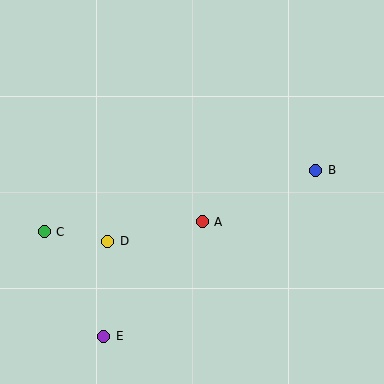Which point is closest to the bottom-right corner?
Point B is closest to the bottom-right corner.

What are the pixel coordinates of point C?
Point C is at (44, 232).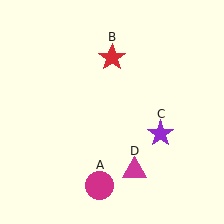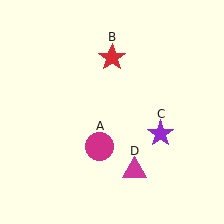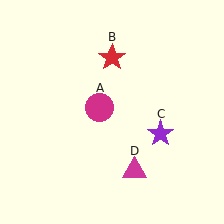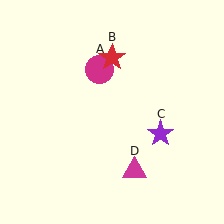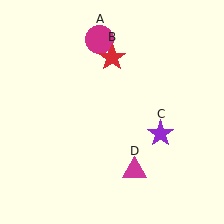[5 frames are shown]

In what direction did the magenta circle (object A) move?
The magenta circle (object A) moved up.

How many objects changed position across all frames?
1 object changed position: magenta circle (object A).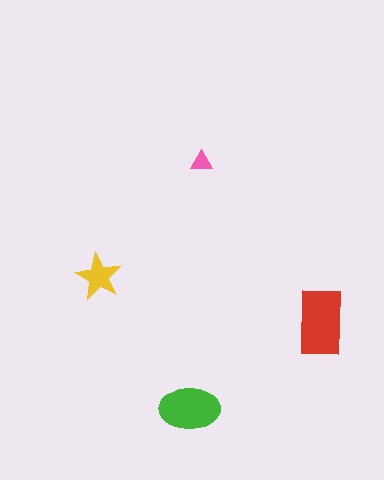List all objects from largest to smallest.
The red rectangle, the green ellipse, the yellow star, the pink triangle.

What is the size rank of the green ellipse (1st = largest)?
2nd.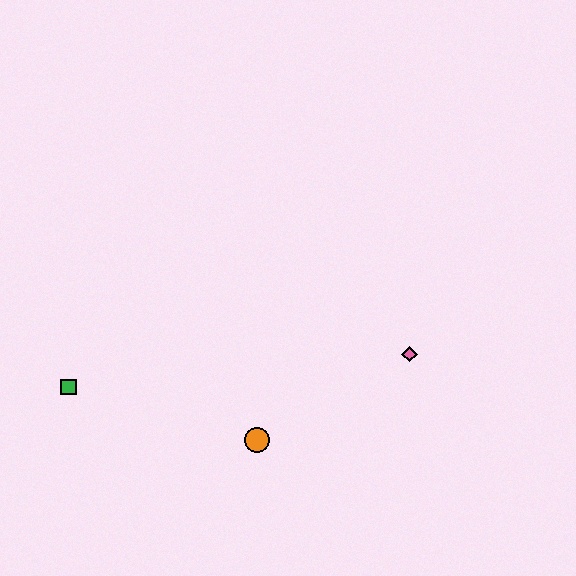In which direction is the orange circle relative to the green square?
The orange circle is to the right of the green square.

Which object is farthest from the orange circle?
The green square is farthest from the orange circle.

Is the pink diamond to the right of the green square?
Yes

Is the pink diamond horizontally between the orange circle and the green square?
No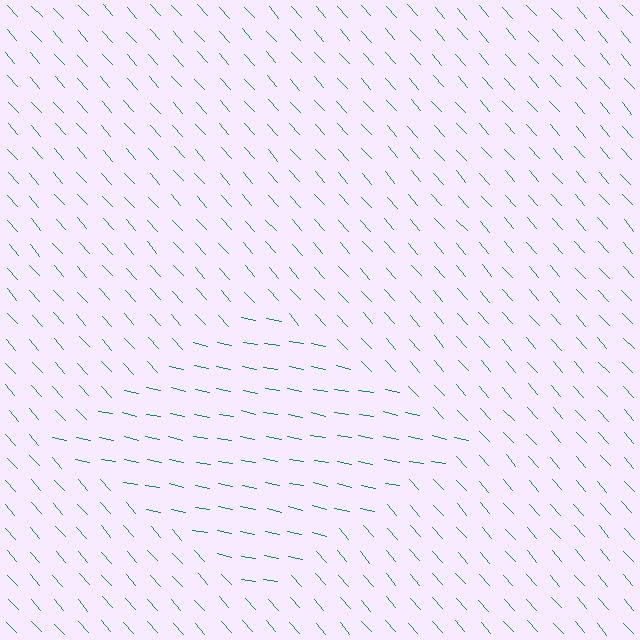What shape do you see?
I see a diamond.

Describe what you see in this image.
The image is filled with small teal line segments. A diamond region in the image has lines oriented differently from the surrounding lines, creating a visible texture boundary.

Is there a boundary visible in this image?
Yes, there is a texture boundary formed by a change in line orientation.